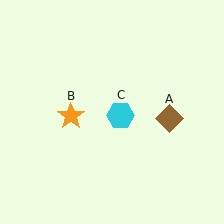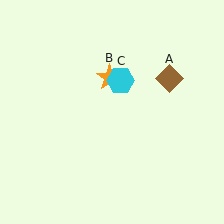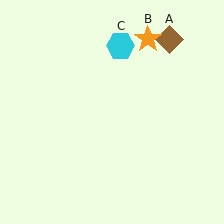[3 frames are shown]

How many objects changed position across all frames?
3 objects changed position: brown diamond (object A), orange star (object B), cyan hexagon (object C).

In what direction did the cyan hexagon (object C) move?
The cyan hexagon (object C) moved up.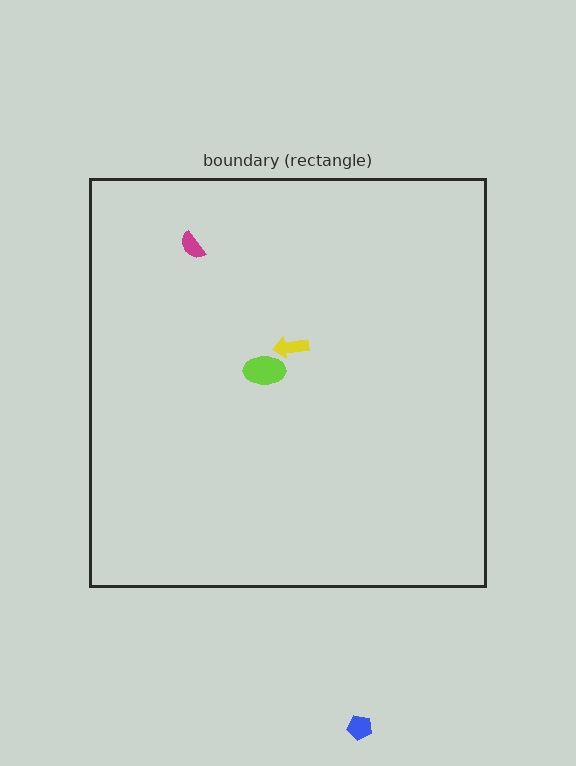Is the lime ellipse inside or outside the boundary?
Inside.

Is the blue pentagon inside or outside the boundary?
Outside.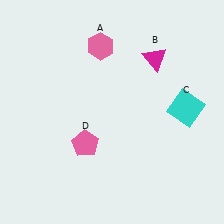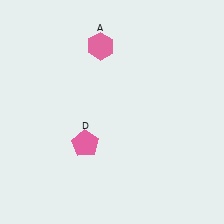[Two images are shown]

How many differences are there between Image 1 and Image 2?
There are 2 differences between the two images.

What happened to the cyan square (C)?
The cyan square (C) was removed in Image 2. It was in the top-right area of Image 1.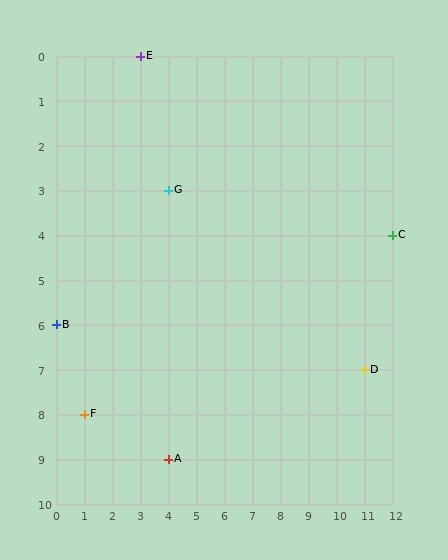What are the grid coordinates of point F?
Point F is at grid coordinates (1, 8).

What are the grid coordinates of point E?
Point E is at grid coordinates (3, 0).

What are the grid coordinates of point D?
Point D is at grid coordinates (11, 7).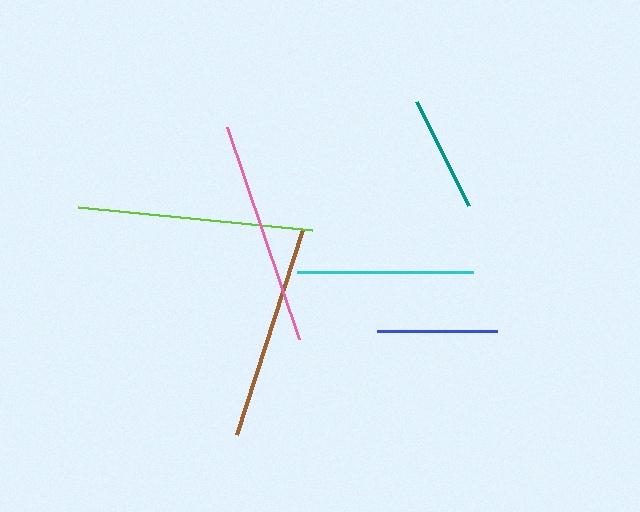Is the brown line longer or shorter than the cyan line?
The brown line is longer than the cyan line.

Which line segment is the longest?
The lime line is the longest at approximately 235 pixels.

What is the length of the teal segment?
The teal segment is approximately 116 pixels long.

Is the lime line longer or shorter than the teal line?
The lime line is longer than the teal line.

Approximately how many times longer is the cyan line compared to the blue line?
The cyan line is approximately 1.5 times the length of the blue line.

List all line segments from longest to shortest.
From longest to shortest: lime, pink, brown, cyan, blue, teal.